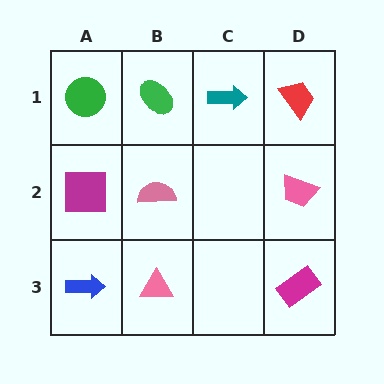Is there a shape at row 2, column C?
No, that cell is empty.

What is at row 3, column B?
A pink triangle.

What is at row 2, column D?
A pink trapezoid.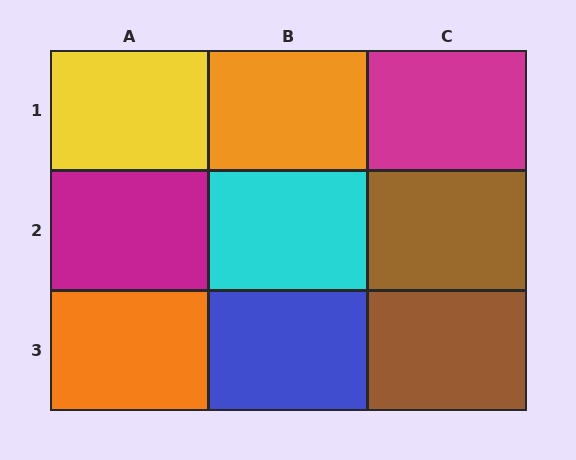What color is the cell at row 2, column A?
Magenta.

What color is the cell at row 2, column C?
Brown.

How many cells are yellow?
1 cell is yellow.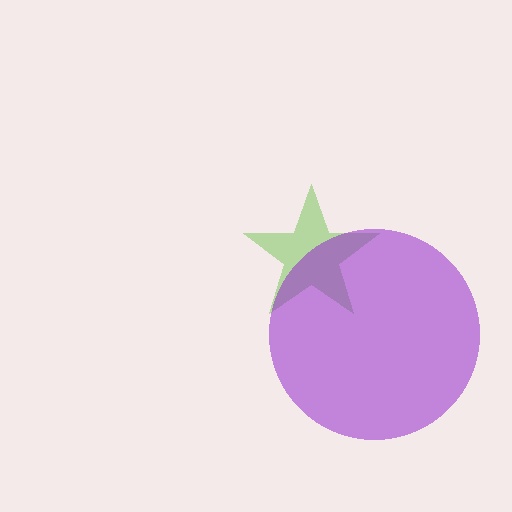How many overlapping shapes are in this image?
There are 2 overlapping shapes in the image.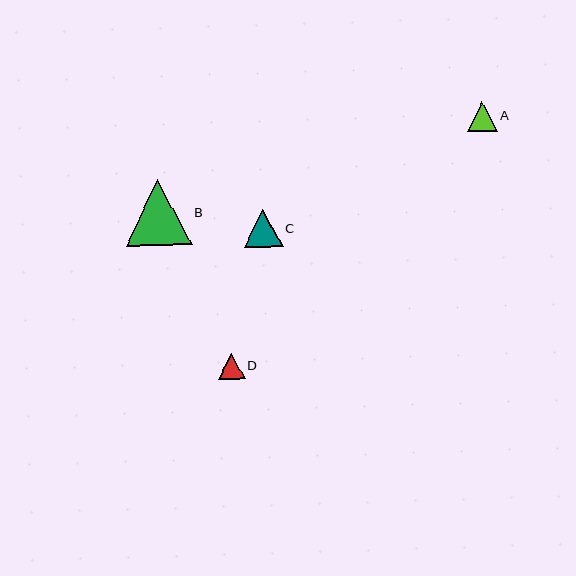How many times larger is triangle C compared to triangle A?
Triangle C is approximately 1.3 times the size of triangle A.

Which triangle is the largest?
Triangle B is the largest with a size of approximately 66 pixels.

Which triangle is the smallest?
Triangle D is the smallest with a size of approximately 26 pixels.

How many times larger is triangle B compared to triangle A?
Triangle B is approximately 2.2 times the size of triangle A.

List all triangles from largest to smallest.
From largest to smallest: B, C, A, D.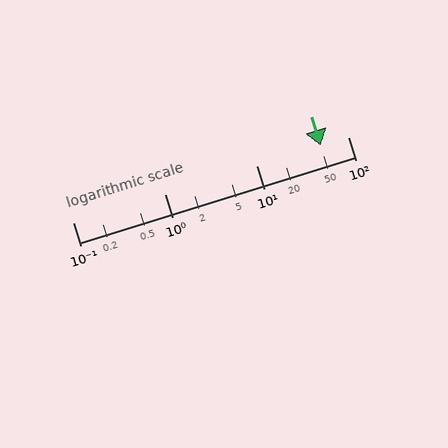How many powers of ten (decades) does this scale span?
The scale spans 3 decades, from 0.1 to 100.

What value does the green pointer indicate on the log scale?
The pointer indicates approximately 50.